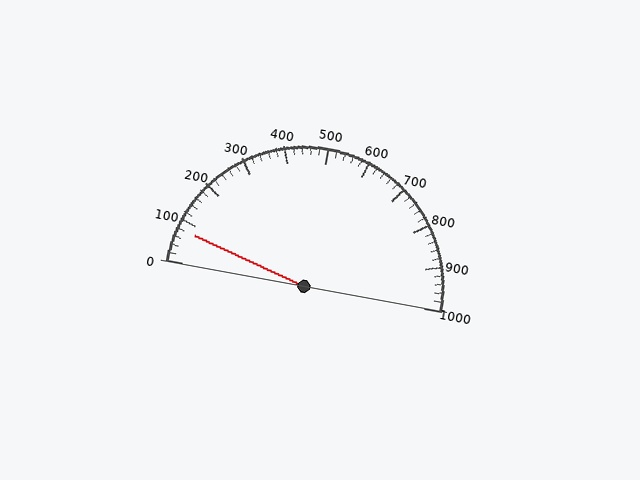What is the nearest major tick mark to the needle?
The nearest major tick mark is 100.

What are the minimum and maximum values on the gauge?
The gauge ranges from 0 to 1000.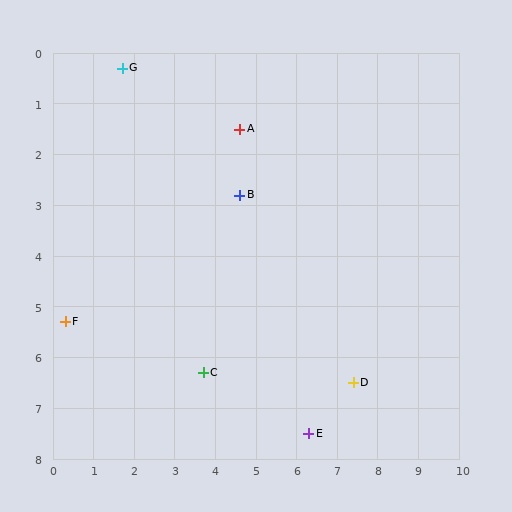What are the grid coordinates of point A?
Point A is at approximately (4.6, 1.5).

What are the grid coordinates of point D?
Point D is at approximately (7.4, 6.5).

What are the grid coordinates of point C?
Point C is at approximately (3.7, 6.3).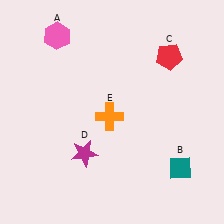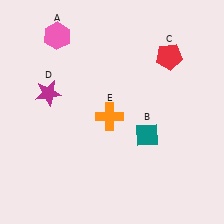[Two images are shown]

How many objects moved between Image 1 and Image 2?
2 objects moved between the two images.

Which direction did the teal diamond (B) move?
The teal diamond (B) moved left.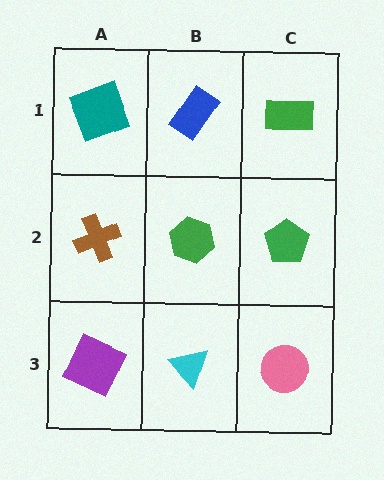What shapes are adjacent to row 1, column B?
A green hexagon (row 2, column B), a teal square (row 1, column A), a green rectangle (row 1, column C).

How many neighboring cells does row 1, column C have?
2.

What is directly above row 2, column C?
A green rectangle.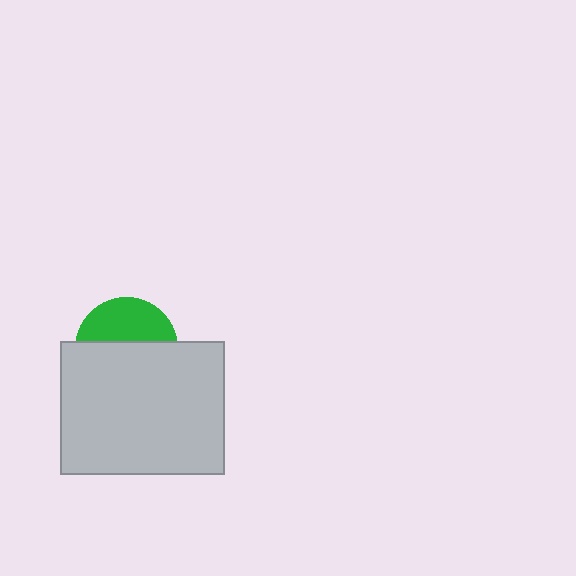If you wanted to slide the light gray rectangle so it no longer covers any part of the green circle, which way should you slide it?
Slide it down — that is the most direct way to separate the two shapes.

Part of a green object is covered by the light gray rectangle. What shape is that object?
It is a circle.